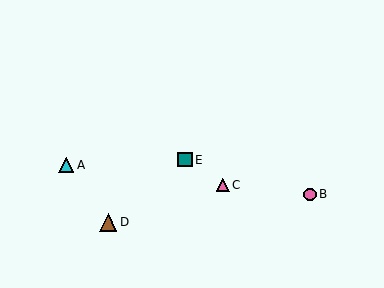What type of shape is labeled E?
Shape E is a teal square.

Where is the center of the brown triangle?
The center of the brown triangle is at (108, 222).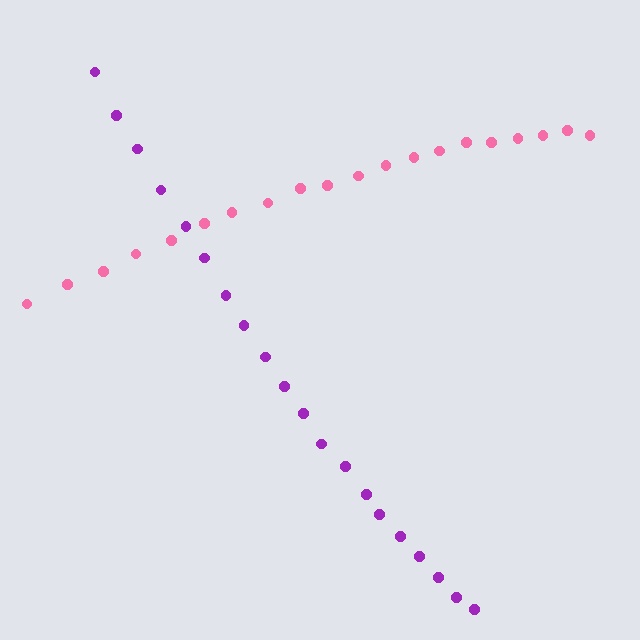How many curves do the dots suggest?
There are 2 distinct paths.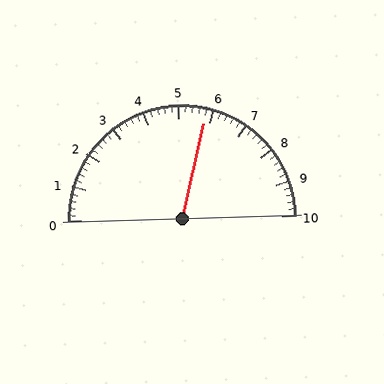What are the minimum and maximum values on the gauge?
The gauge ranges from 0 to 10.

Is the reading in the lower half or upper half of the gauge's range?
The reading is in the upper half of the range (0 to 10).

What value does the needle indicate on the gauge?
The needle indicates approximately 5.8.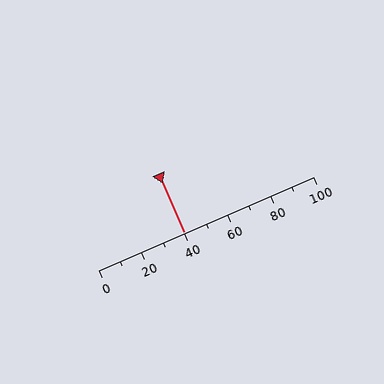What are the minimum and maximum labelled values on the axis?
The axis runs from 0 to 100.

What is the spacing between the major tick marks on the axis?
The major ticks are spaced 20 apart.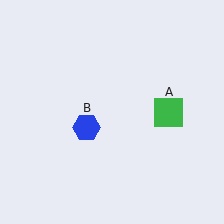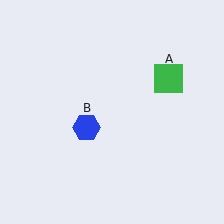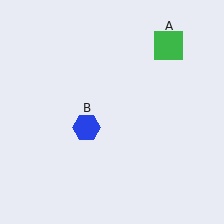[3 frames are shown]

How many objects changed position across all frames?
1 object changed position: green square (object A).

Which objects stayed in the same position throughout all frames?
Blue hexagon (object B) remained stationary.